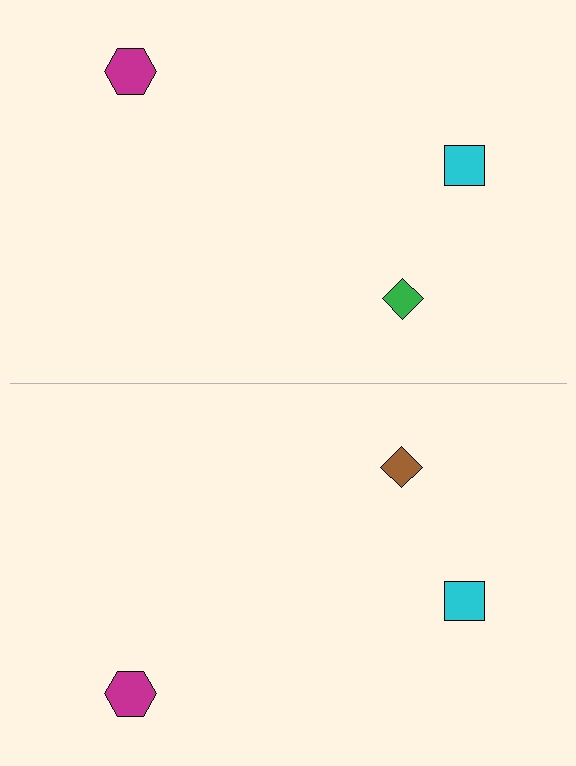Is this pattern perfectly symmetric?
No, the pattern is not perfectly symmetric. The brown diamond on the bottom side breaks the symmetry — its mirror counterpart is green.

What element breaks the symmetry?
The brown diamond on the bottom side breaks the symmetry — its mirror counterpart is green.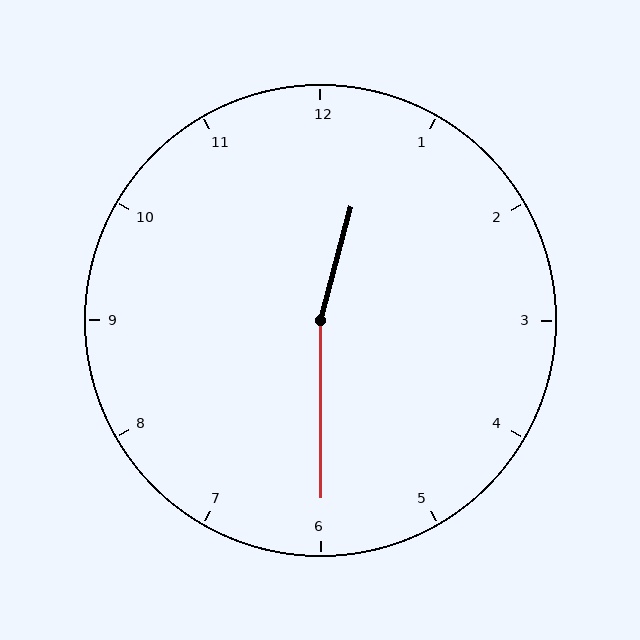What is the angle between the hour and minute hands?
Approximately 165 degrees.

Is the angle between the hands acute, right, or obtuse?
It is obtuse.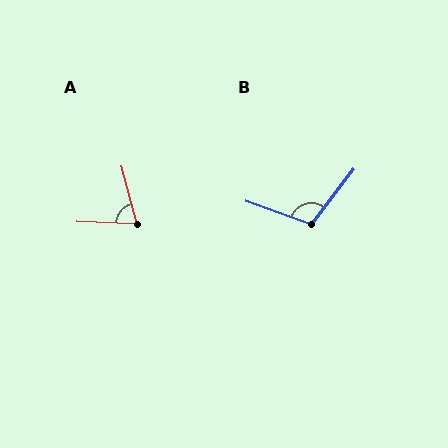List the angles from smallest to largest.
A (73°), B (107°).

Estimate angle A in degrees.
Approximately 73 degrees.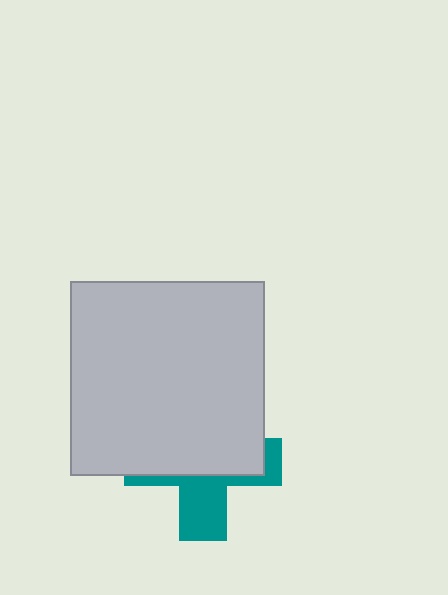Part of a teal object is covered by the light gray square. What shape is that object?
It is a cross.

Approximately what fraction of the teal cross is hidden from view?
Roughly 62% of the teal cross is hidden behind the light gray square.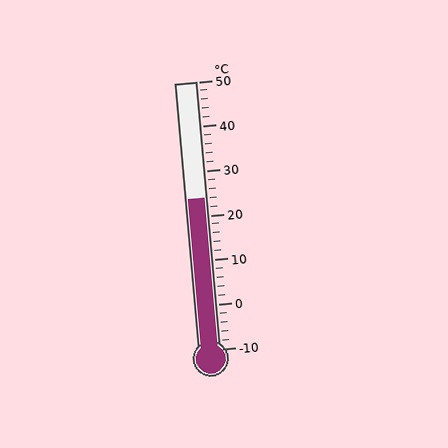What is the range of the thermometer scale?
The thermometer scale ranges from -10°C to 50°C.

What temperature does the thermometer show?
The thermometer shows approximately 24°C.